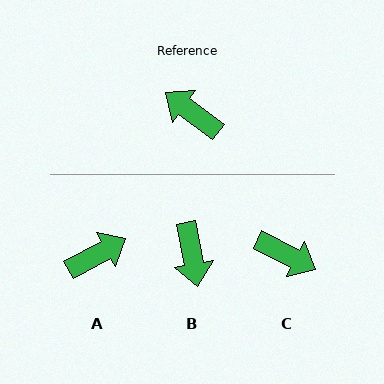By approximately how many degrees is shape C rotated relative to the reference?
Approximately 170 degrees clockwise.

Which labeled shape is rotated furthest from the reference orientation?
C, about 170 degrees away.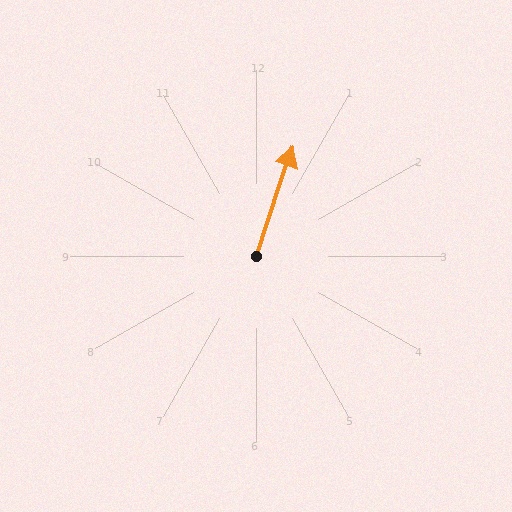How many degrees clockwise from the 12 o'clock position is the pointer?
Approximately 18 degrees.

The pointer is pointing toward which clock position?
Roughly 1 o'clock.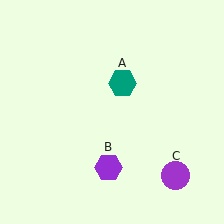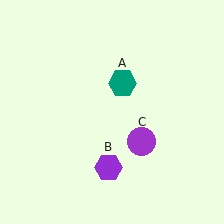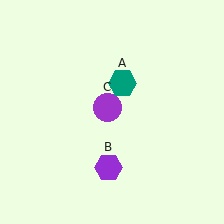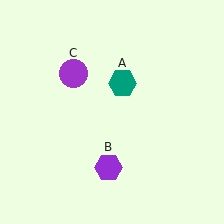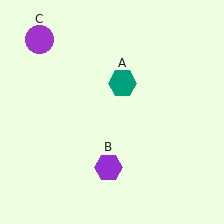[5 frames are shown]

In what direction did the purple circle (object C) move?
The purple circle (object C) moved up and to the left.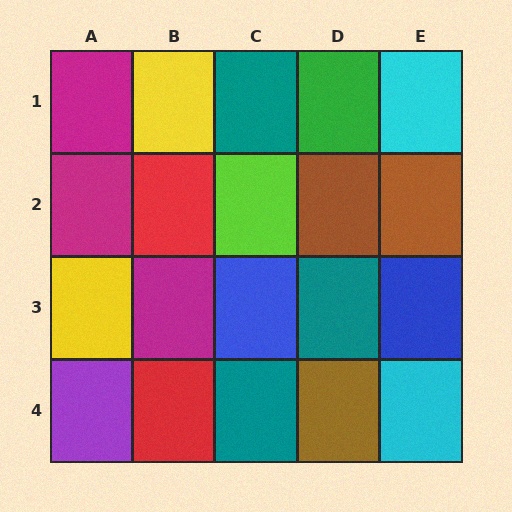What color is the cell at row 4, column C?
Teal.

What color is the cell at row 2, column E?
Brown.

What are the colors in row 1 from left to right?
Magenta, yellow, teal, green, cyan.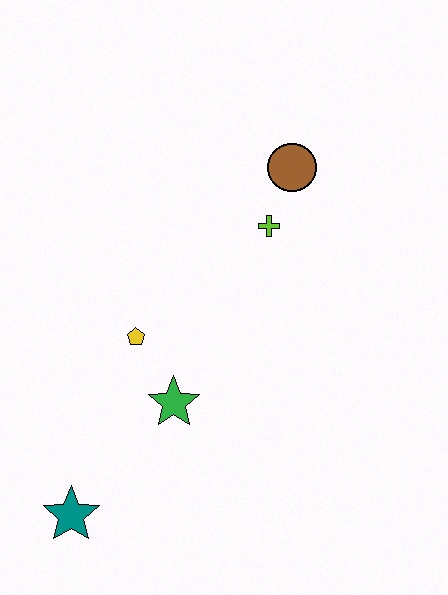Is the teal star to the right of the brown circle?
No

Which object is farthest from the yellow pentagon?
The brown circle is farthest from the yellow pentagon.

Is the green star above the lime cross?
No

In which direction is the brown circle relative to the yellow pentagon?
The brown circle is above the yellow pentagon.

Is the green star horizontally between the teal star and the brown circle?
Yes